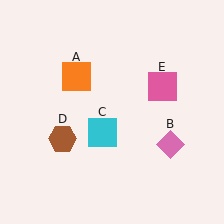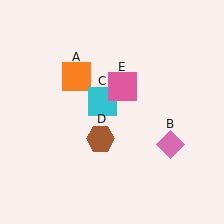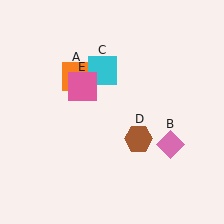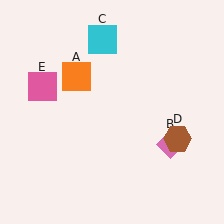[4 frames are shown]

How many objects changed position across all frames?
3 objects changed position: cyan square (object C), brown hexagon (object D), pink square (object E).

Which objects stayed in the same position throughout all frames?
Orange square (object A) and pink diamond (object B) remained stationary.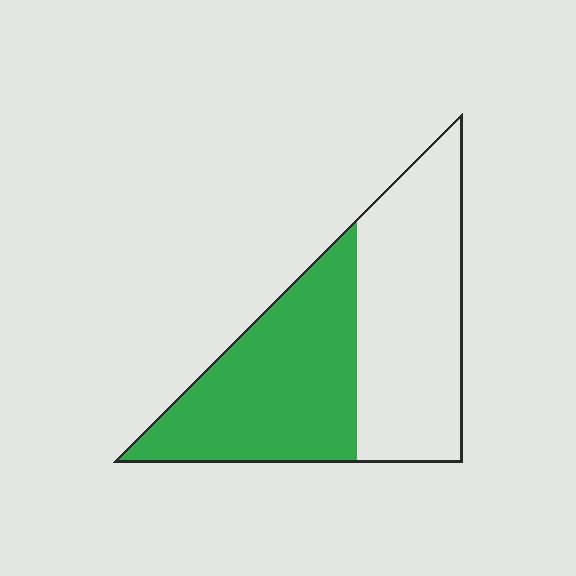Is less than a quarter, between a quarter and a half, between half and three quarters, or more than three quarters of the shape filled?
Between a quarter and a half.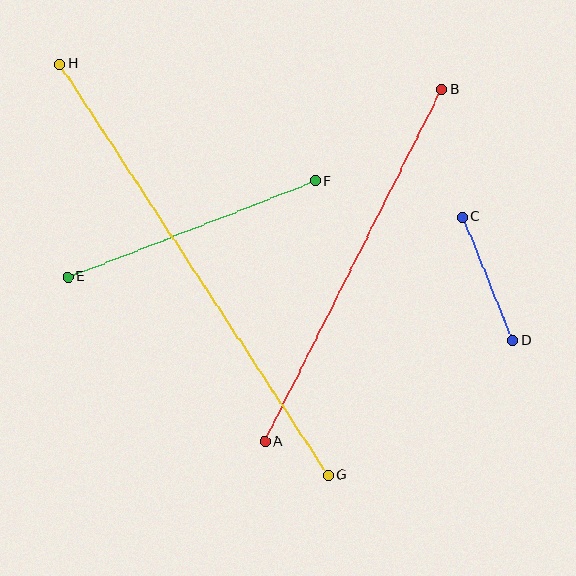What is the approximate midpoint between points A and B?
The midpoint is at approximately (353, 266) pixels.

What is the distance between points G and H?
The distance is approximately 490 pixels.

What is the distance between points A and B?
The distance is approximately 394 pixels.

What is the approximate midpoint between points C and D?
The midpoint is at approximately (487, 279) pixels.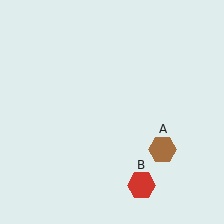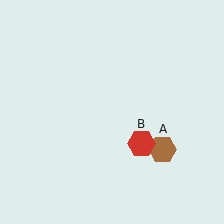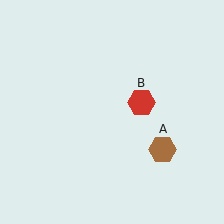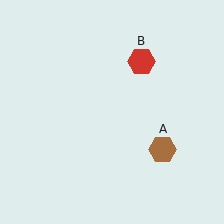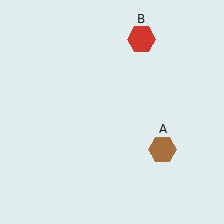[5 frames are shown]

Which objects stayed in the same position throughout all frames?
Brown hexagon (object A) remained stationary.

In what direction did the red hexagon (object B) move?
The red hexagon (object B) moved up.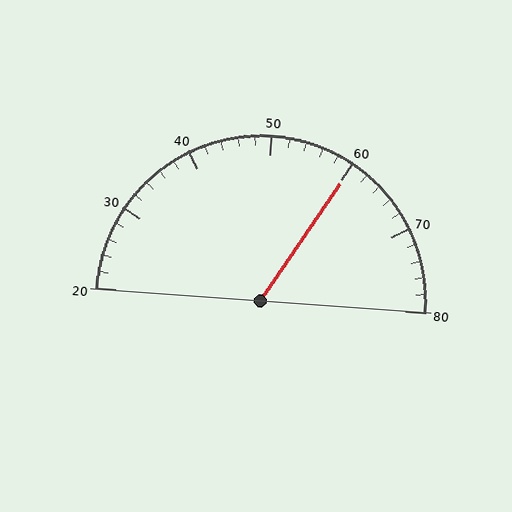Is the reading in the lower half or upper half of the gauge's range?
The reading is in the upper half of the range (20 to 80).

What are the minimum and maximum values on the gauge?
The gauge ranges from 20 to 80.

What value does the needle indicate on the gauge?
The needle indicates approximately 60.